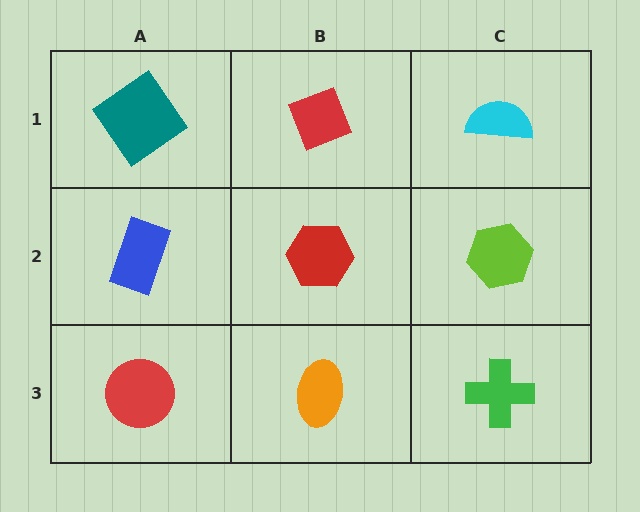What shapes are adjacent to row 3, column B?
A red hexagon (row 2, column B), a red circle (row 3, column A), a green cross (row 3, column C).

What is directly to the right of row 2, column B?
A lime hexagon.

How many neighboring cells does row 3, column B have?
3.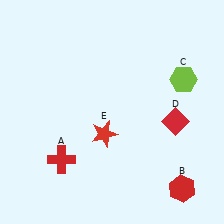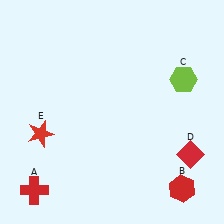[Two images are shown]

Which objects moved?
The objects that moved are: the red cross (A), the red diamond (D), the red star (E).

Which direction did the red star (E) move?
The red star (E) moved left.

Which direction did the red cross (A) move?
The red cross (A) moved down.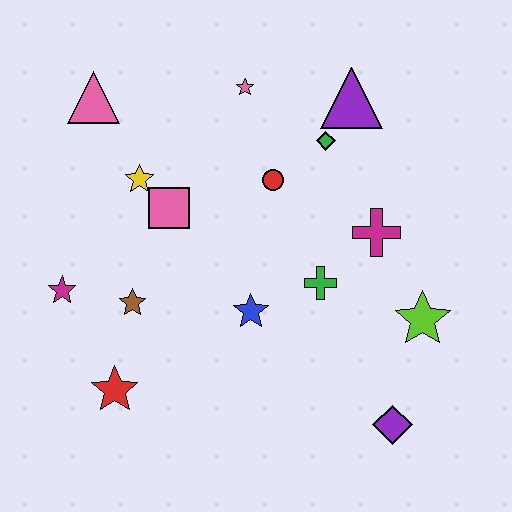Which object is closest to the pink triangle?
The yellow star is closest to the pink triangle.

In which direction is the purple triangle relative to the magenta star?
The purple triangle is to the right of the magenta star.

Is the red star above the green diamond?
No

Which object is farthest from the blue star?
The pink triangle is farthest from the blue star.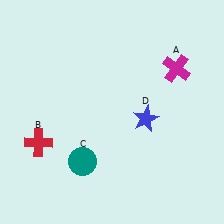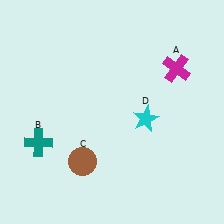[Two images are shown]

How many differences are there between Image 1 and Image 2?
There are 3 differences between the two images.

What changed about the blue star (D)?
In Image 1, D is blue. In Image 2, it changed to cyan.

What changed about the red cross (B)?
In Image 1, B is red. In Image 2, it changed to teal.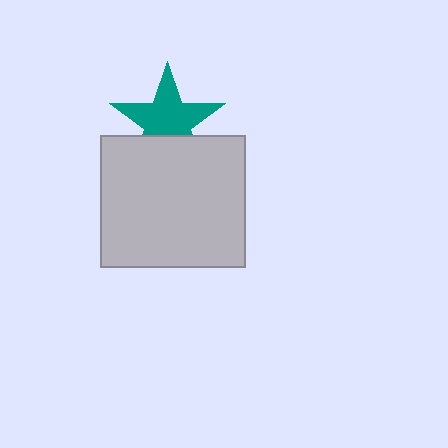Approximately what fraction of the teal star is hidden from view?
Roughly 30% of the teal star is hidden behind the light gray rectangle.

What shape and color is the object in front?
The object in front is a light gray rectangle.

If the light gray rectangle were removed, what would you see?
You would see the complete teal star.